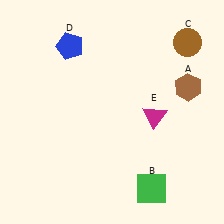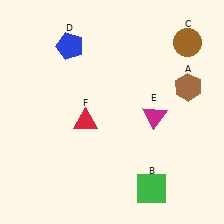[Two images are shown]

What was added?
A red triangle (F) was added in Image 2.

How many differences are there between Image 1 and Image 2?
There is 1 difference between the two images.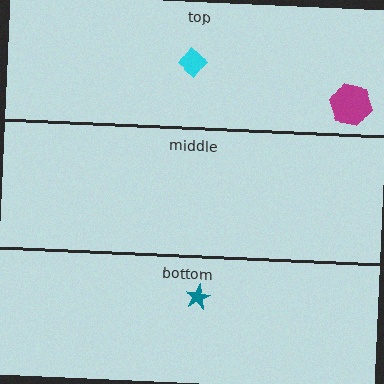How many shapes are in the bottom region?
1.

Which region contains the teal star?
The bottom region.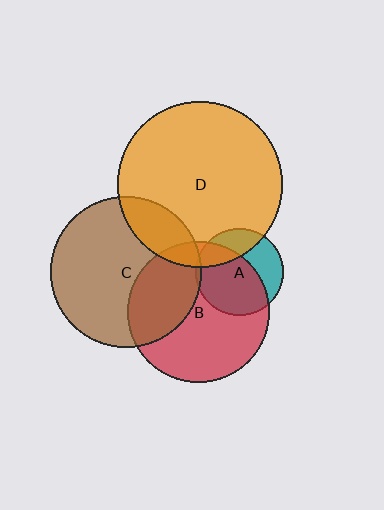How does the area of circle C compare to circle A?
Approximately 3.0 times.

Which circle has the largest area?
Circle D (orange).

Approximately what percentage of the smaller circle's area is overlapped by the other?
Approximately 35%.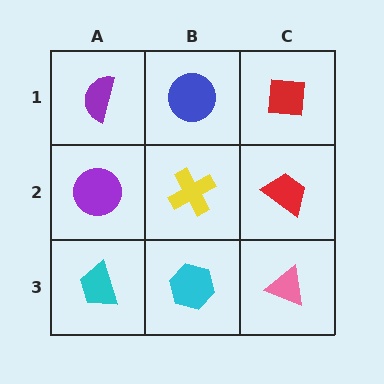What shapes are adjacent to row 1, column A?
A purple circle (row 2, column A), a blue circle (row 1, column B).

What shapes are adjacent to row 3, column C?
A red trapezoid (row 2, column C), a cyan hexagon (row 3, column B).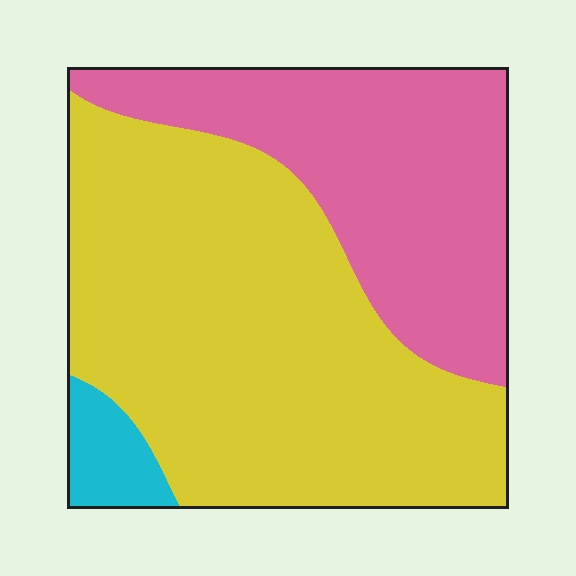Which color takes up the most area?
Yellow, at roughly 60%.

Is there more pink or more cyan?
Pink.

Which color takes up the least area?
Cyan, at roughly 5%.